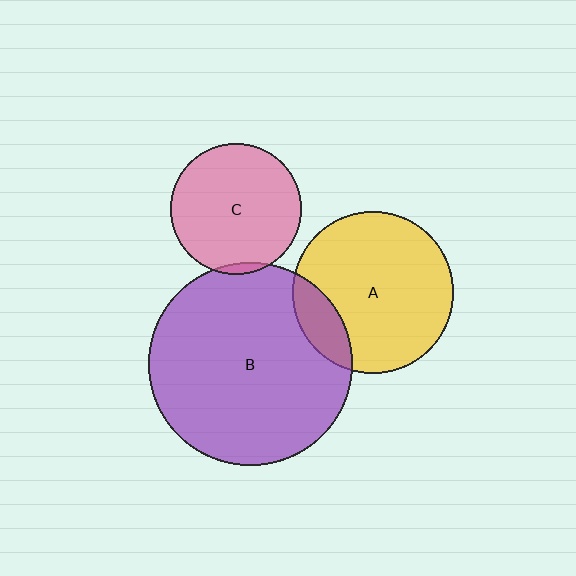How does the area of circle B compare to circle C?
Approximately 2.4 times.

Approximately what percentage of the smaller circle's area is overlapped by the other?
Approximately 5%.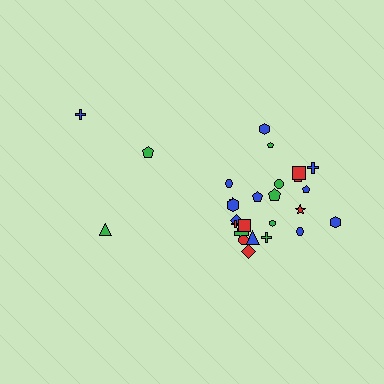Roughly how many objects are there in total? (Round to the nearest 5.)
Roughly 30 objects in total.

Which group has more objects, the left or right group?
The right group.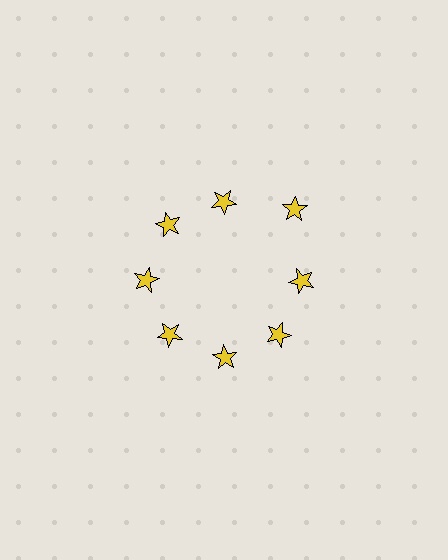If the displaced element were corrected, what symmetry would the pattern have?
It would have 8-fold rotational symmetry — the pattern would map onto itself every 45 degrees.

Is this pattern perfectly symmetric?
No. The 8 yellow stars are arranged in a ring, but one element near the 2 o'clock position is pushed outward from the center, breaking the 8-fold rotational symmetry.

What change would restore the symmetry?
The symmetry would be restored by moving it inward, back onto the ring so that all 8 stars sit at equal angles and equal distance from the center.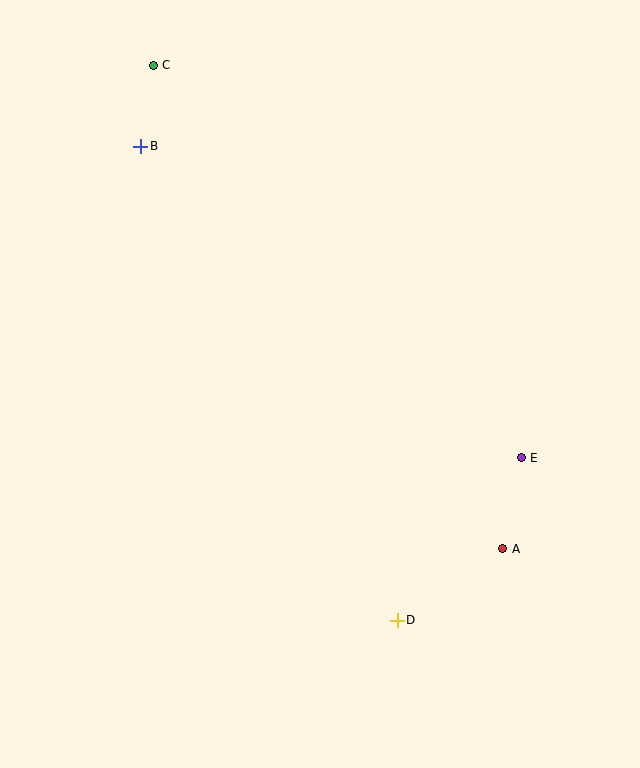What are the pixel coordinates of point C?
Point C is at (153, 65).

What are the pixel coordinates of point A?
Point A is at (503, 549).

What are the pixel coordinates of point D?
Point D is at (397, 620).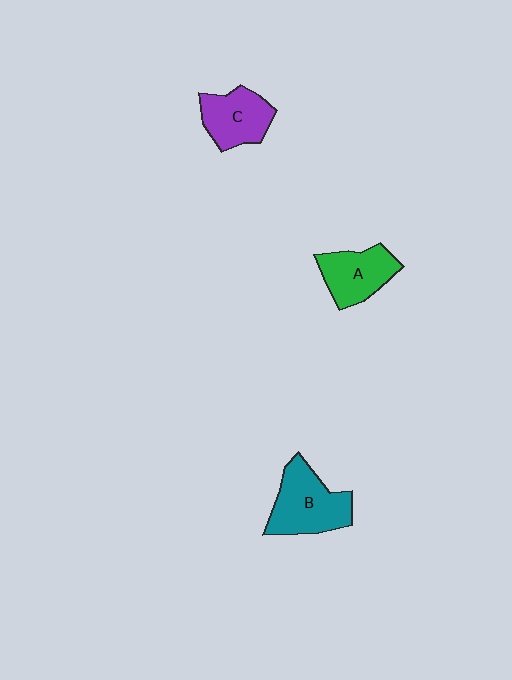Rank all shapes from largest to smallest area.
From largest to smallest: B (teal), A (green), C (purple).